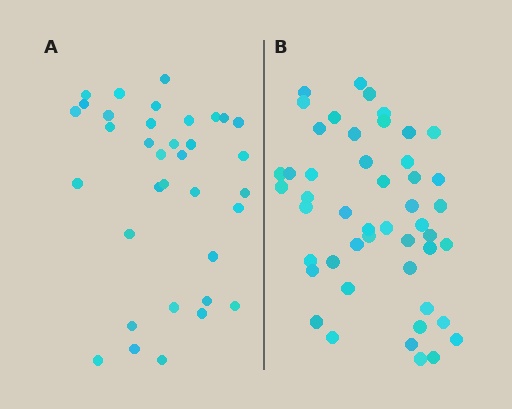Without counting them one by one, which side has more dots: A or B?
Region B (the right region) has more dots.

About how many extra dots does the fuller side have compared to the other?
Region B has approximately 15 more dots than region A.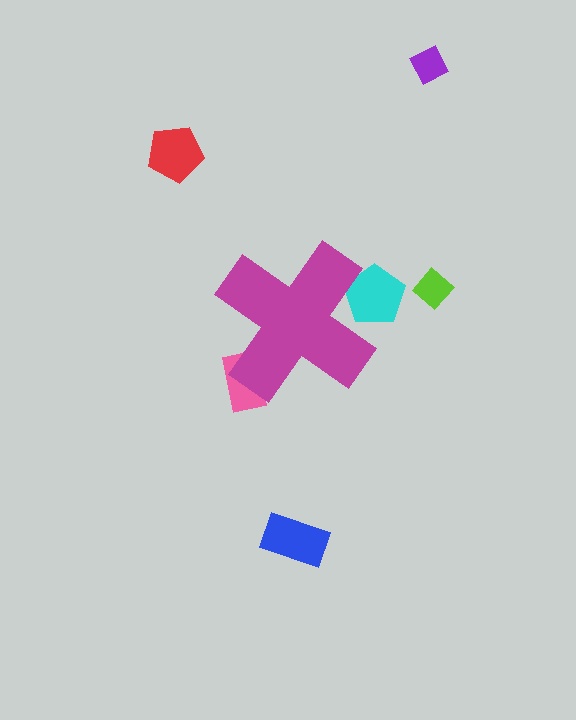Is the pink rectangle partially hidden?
Yes, the pink rectangle is partially hidden behind the magenta cross.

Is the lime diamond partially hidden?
No, the lime diamond is fully visible.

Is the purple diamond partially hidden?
No, the purple diamond is fully visible.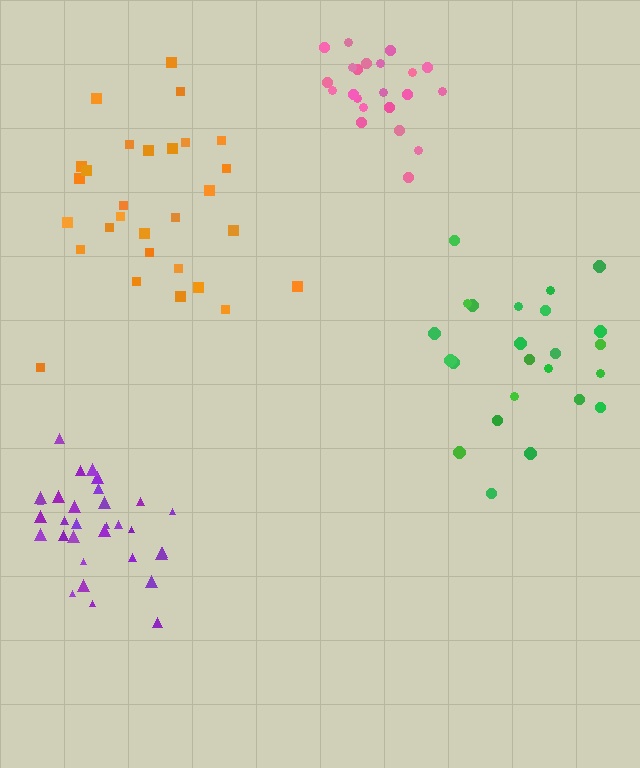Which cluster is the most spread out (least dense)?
Green.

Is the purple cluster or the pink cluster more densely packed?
Purple.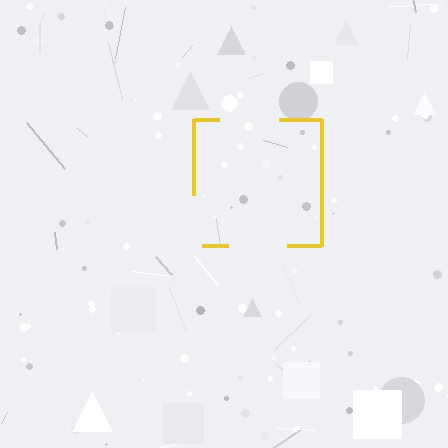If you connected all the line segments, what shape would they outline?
They would outline a square.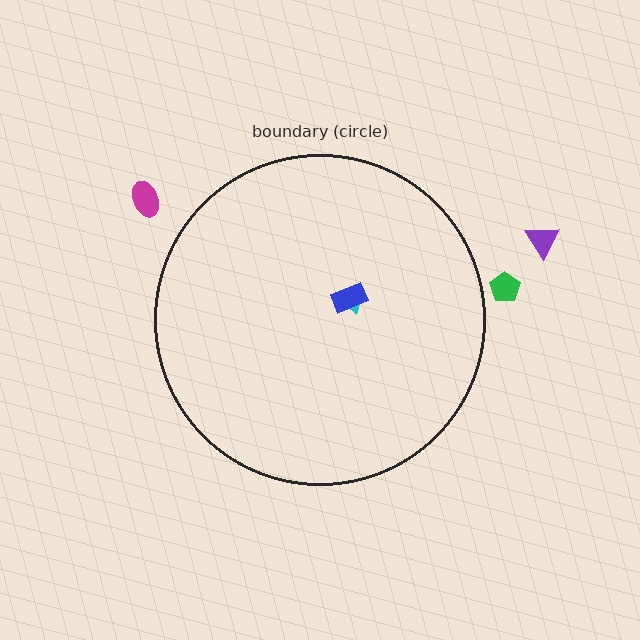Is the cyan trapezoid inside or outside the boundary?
Inside.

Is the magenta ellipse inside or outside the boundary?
Outside.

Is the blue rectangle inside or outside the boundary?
Inside.